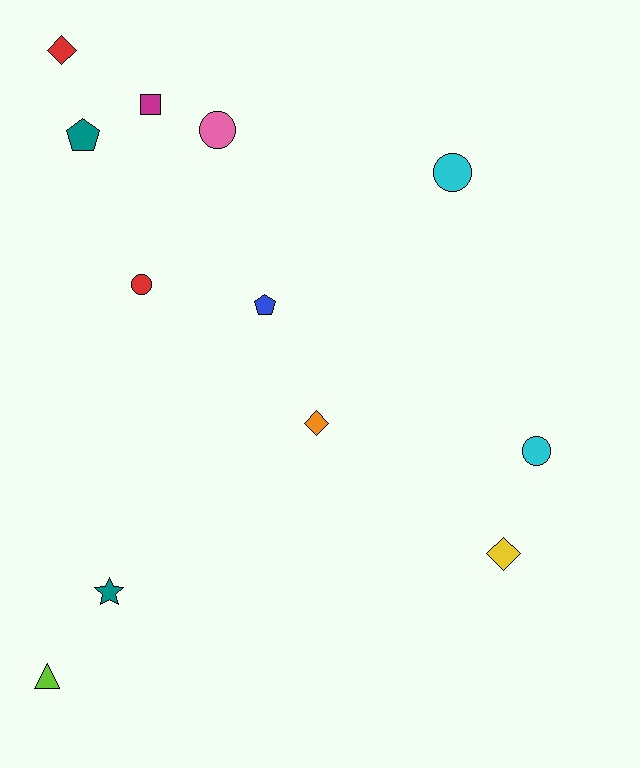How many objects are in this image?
There are 12 objects.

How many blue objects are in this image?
There is 1 blue object.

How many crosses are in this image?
There are no crosses.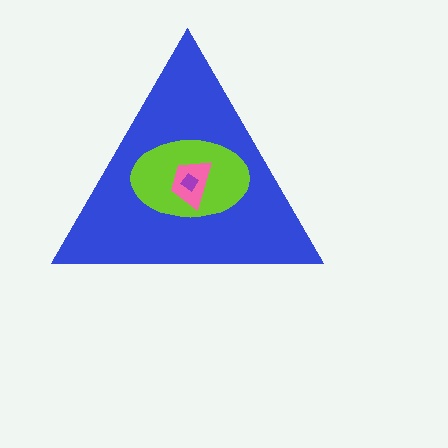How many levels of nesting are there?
4.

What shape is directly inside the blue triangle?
The lime ellipse.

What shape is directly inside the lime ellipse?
The pink trapezoid.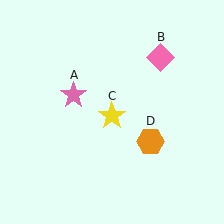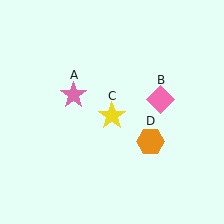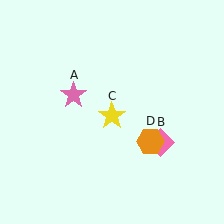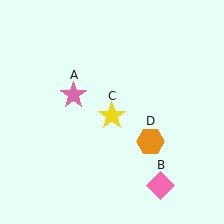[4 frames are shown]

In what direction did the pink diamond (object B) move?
The pink diamond (object B) moved down.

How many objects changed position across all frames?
1 object changed position: pink diamond (object B).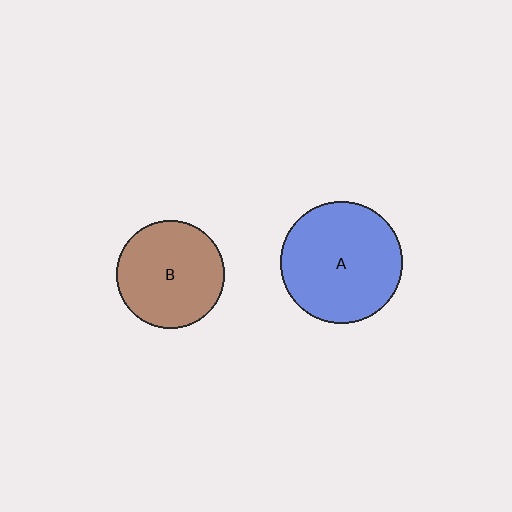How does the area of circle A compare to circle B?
Approximately 1.3 times.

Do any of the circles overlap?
No, none of the circles overlap.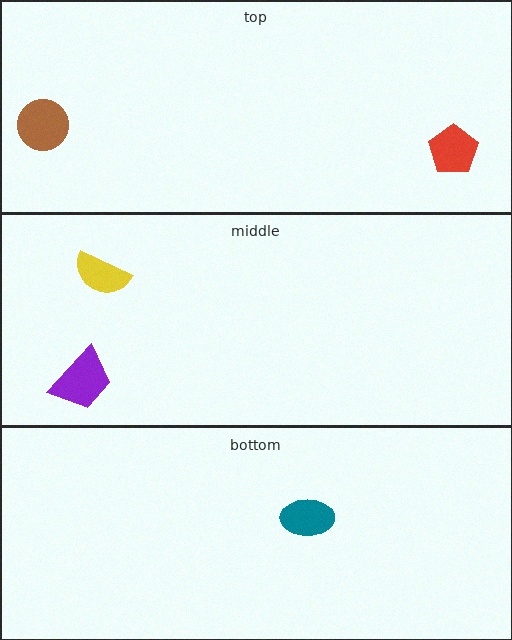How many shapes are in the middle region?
2.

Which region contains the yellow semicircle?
The middle region.